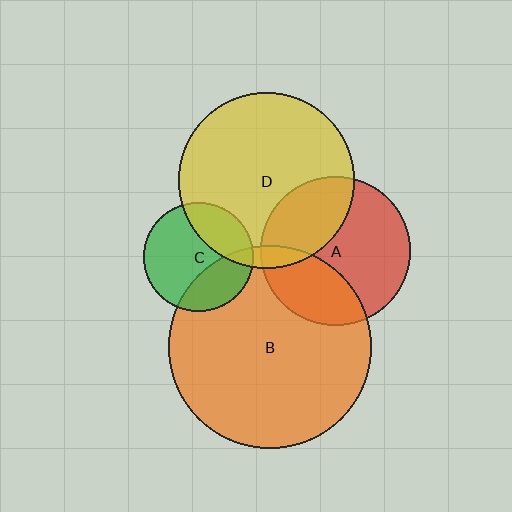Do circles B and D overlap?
Yes.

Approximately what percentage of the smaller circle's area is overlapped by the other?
Approximately 5%.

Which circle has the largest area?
Circle B (orange).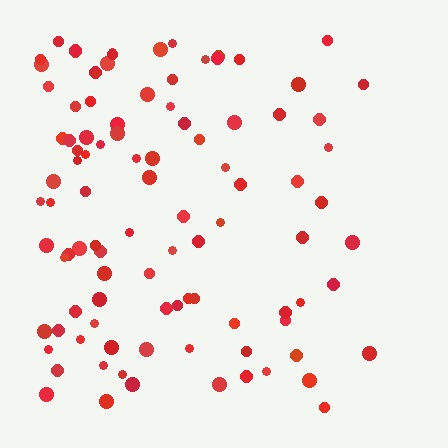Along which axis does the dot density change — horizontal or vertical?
Horizontal.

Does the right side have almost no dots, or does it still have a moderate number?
Still a moderate number, just noticeably fewer than the left.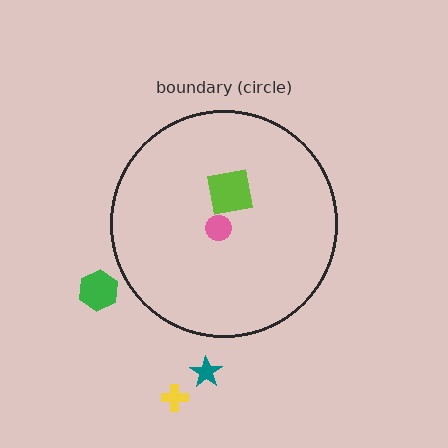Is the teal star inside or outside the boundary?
Outside.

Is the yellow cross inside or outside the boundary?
Outside.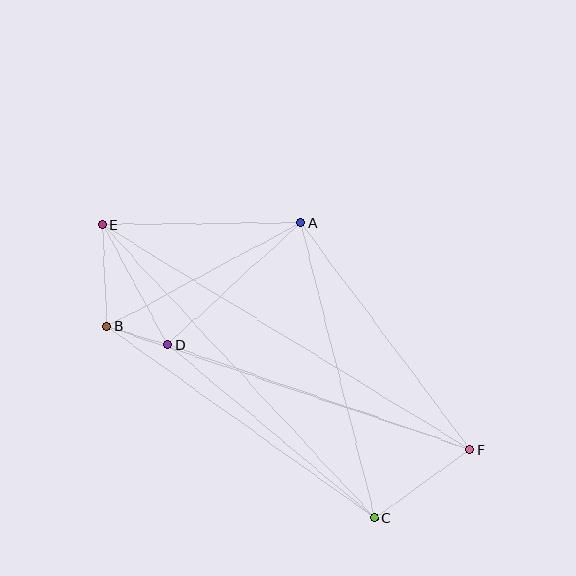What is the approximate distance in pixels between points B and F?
The distance between B and F is approximately 383 pixels.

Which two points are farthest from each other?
Points E and F are farthest from each other.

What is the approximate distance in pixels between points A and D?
The distance between A and D is approximately 180 pixels.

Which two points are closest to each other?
Points B and D are closest to each other.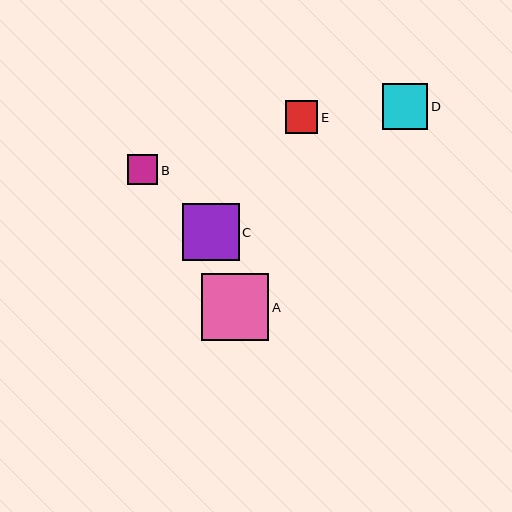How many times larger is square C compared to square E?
Square C is approximately 1.8 times the size of square E.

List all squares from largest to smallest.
From largest to smallest: A, C, D, E, B.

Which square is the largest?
Square A is the largest with a size of approximately 67 pixels.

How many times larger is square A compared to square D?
Square A is approximately 1.5 times the size of square D.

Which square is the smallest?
Square B is the smallest with a size of approximately 30 pixels.